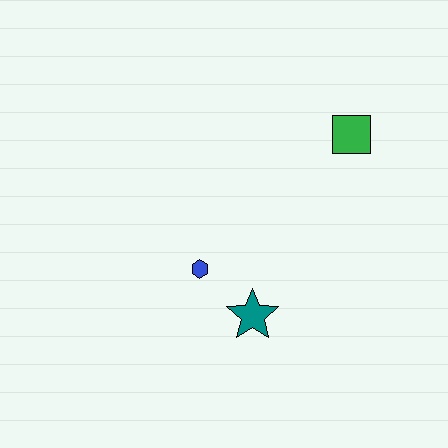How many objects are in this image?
There are 3 objects.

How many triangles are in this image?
There are no triangles.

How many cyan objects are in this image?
There are no cyan objects.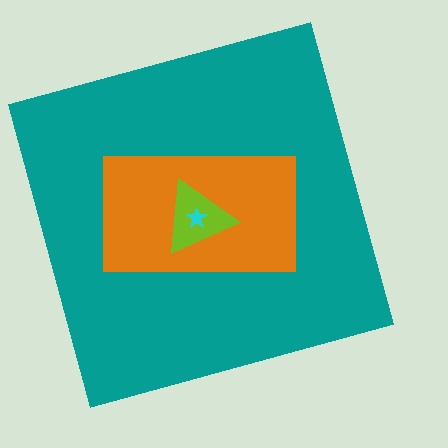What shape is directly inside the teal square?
The orange rectangle.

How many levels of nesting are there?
4.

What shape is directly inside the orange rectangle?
The lime triangle.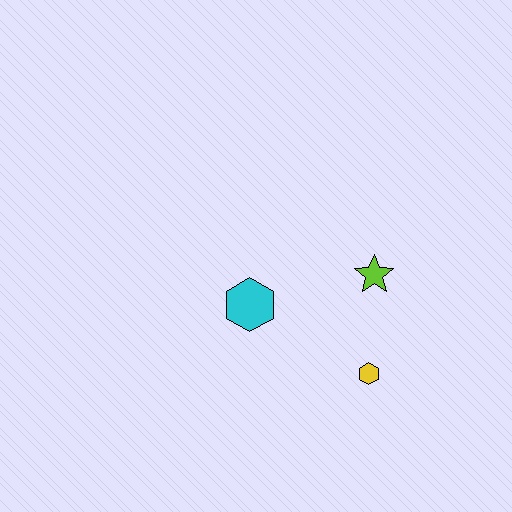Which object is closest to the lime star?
The yellow hexagon is closest to the lime star.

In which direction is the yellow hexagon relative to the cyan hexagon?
The yellow hexagon is to the right of the cyan hexagon.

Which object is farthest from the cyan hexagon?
The yellow hexagon is farthest from the cyan hexagon.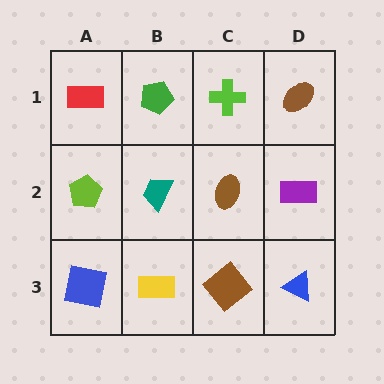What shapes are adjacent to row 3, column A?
A lime pentagon (row 2, column A), a yellow rectangle (row 3, column B).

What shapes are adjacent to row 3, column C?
A brown ellipse (row 2, column C), a yellow rectangle (row 3, column B), a blue triangle (row 3, column D).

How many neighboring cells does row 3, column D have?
2.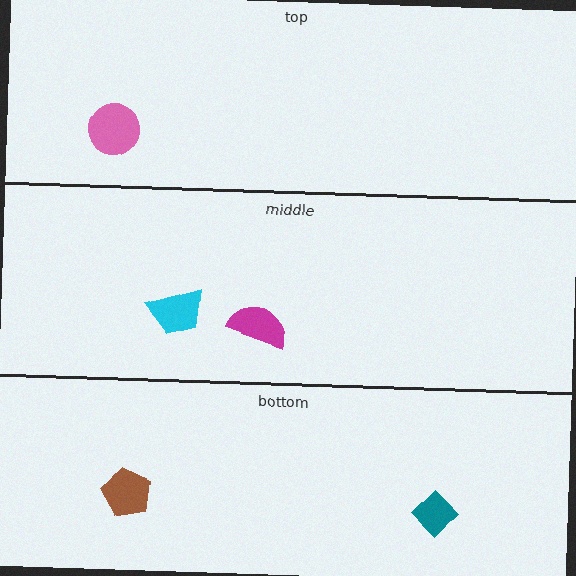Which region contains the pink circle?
The top region.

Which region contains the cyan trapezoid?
The middle region.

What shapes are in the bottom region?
The brown pentagon, the teal diamond.